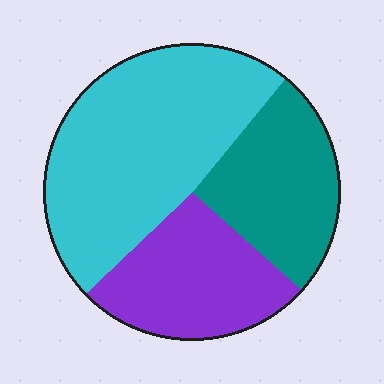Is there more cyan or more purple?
Cyan.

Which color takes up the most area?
Cyan, at roughly 50%.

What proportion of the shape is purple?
Purple covers roughly 25% of the shape.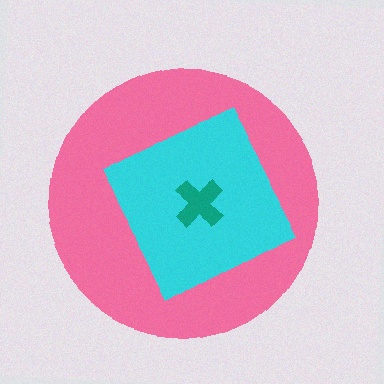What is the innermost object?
The teal cross.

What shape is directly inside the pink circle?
The cyan diamond.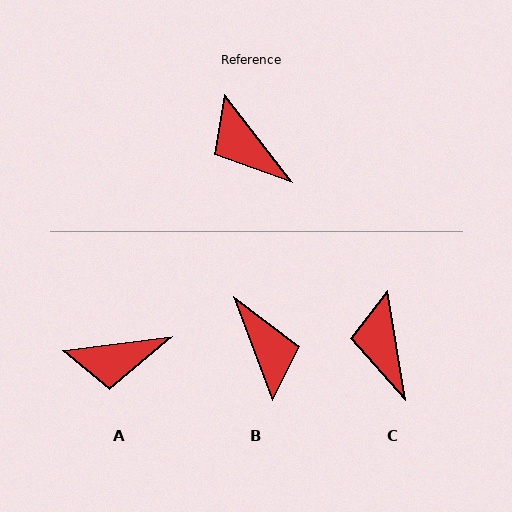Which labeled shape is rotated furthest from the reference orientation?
B, about 163 degrees away.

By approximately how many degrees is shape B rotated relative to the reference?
Approximately 163 degrees counter-clockwise.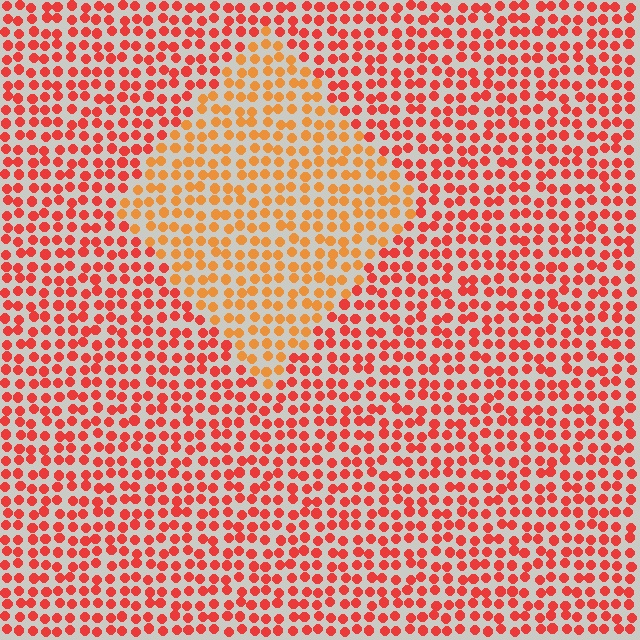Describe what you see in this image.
The image is filled with small red elements in a uniform arrangement. A diamond-shaped region is visible where the elements are tinted to a slightly different hue, forming a subtle color boundary.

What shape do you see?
I see a diamond.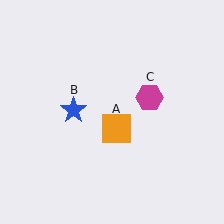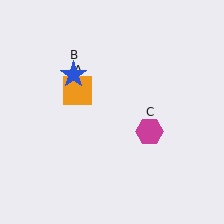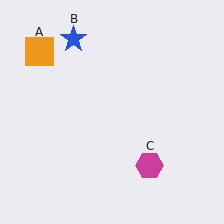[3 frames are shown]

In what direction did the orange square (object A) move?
The orange square (object A) moved up and to the left.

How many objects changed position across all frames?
3 objects changed position: orange square (object A), blue star (object B), magenta hexagon (object C).